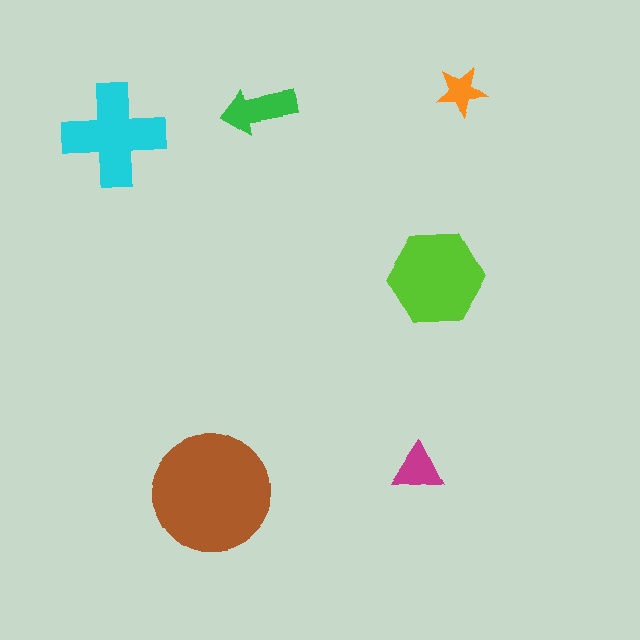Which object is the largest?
The brown circle.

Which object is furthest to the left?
The cyan cross is leftmost.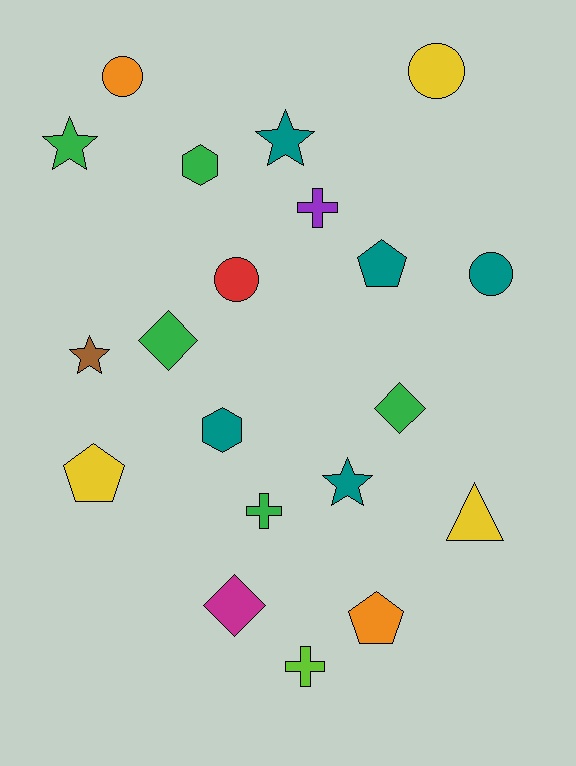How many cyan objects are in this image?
There are no cyan objects.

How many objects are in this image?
There are 20 objects.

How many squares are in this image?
There are no squares.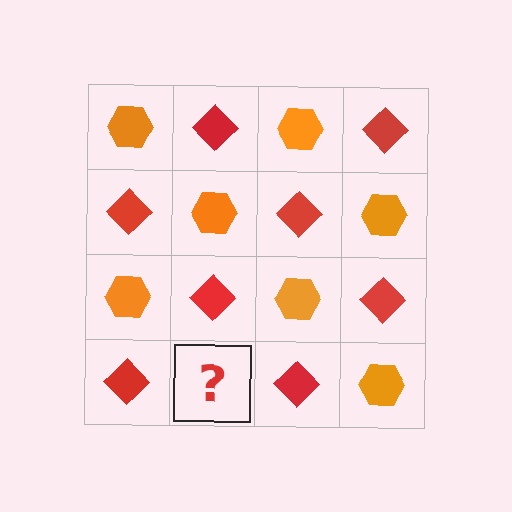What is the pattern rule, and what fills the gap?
The rule is that it alternates orange hexagon and red diamond in a checkerboard pattern. The gap should be filled with an orange hexagon.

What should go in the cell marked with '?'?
The missing cell should contain an orange hexagon.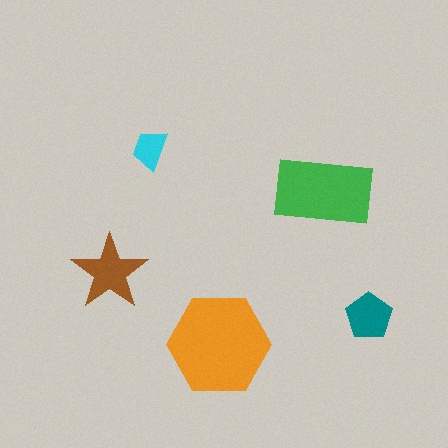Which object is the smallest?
The cyan trapezoid.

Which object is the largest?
The orange hexagon.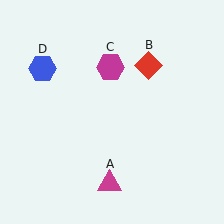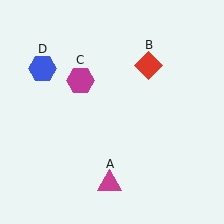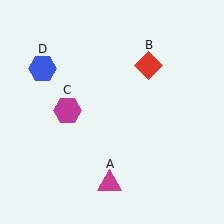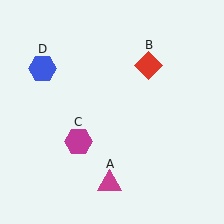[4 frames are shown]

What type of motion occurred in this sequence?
The magenta hexagon (object C) rotated counterclockwise around the center of the scene.